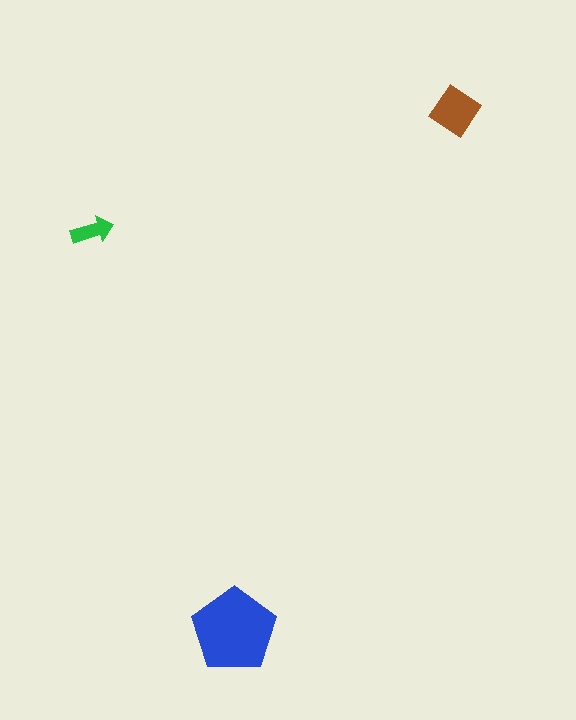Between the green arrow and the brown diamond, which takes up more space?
The brown diamond.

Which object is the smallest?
The green arrow.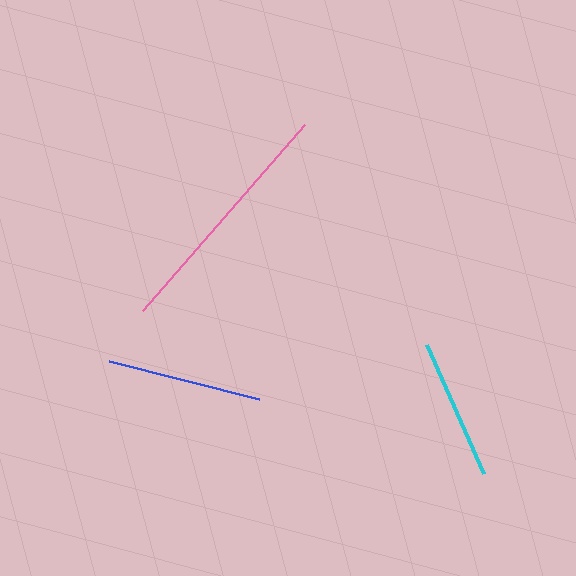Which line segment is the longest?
The pink line is the longest at approximately 247 pixels.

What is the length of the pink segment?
The pink segment is approximately 247 pixels long.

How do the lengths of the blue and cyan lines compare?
The blue and cyan lines are approximately the same length.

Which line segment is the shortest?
The cyan line is the shortest at approximately 141 pixels.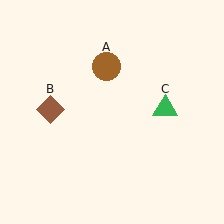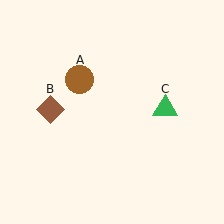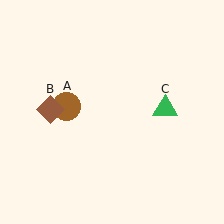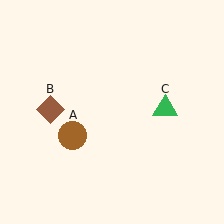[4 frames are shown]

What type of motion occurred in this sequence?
The brown circle (object A) rotated counterclockwise around the center of the scene.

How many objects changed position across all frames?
1 object changed position: brown circle (object A).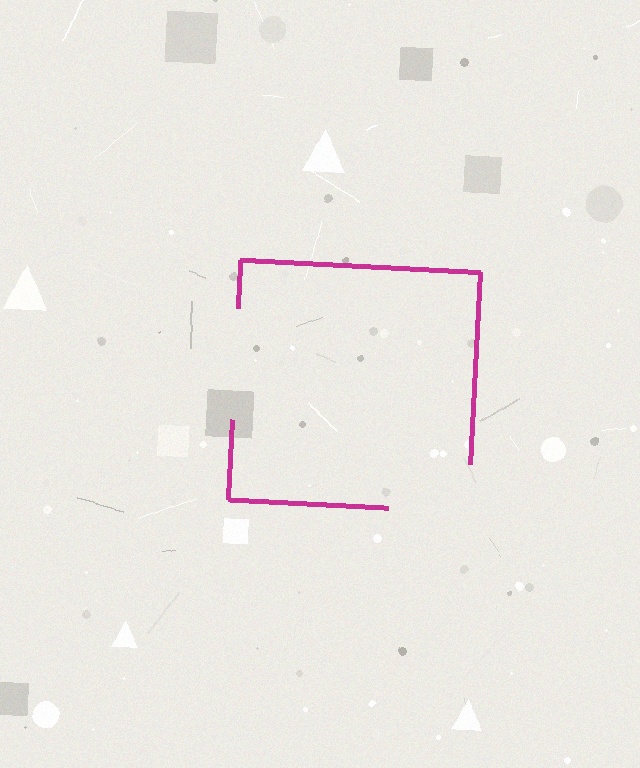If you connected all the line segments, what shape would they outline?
They would outline a square.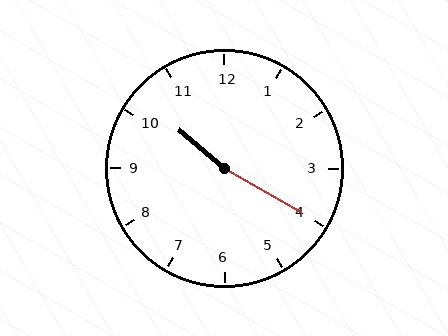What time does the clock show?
10:20.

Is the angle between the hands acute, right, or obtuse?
It is obtuse.